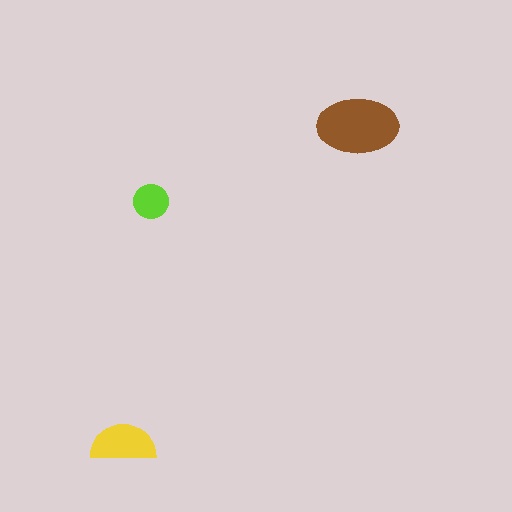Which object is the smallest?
The lime circle.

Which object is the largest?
The brown ellipse.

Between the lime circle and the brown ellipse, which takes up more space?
The brown ellipse.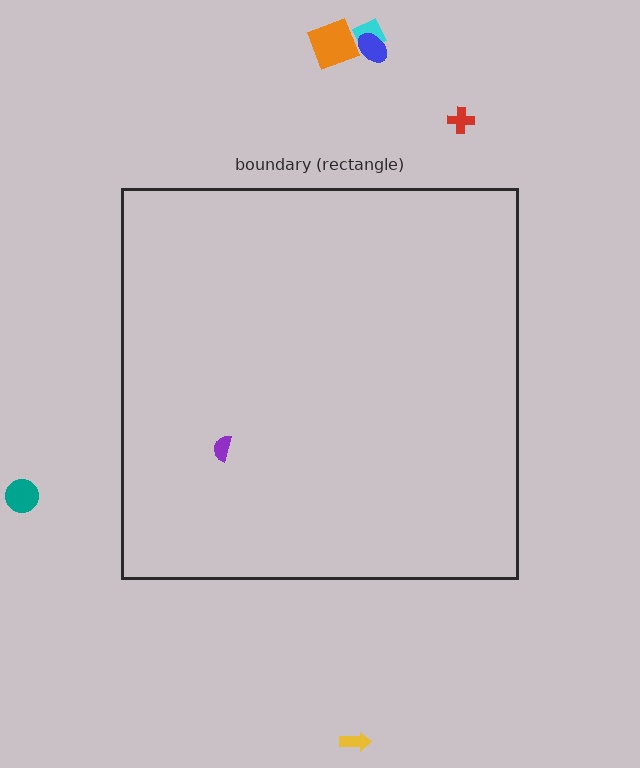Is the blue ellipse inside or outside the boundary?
Outside.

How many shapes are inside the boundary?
1 inside, 6 outside.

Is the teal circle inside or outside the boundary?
Outside.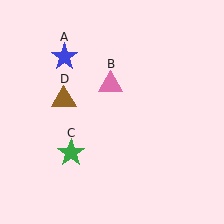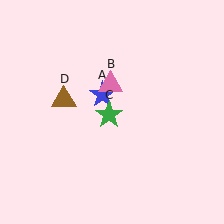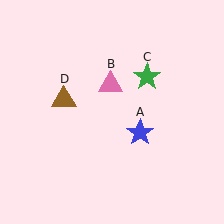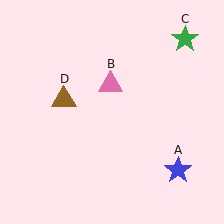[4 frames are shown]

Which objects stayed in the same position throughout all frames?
Pink triangle (object B) and brown triangle (object D) remained stationary.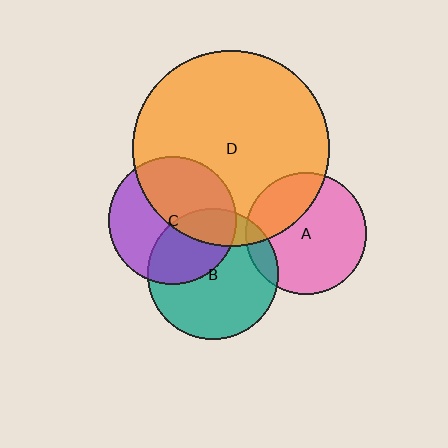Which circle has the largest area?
Circle D (orange).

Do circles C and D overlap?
Yes.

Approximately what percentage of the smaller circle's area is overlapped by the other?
Approximately 50%.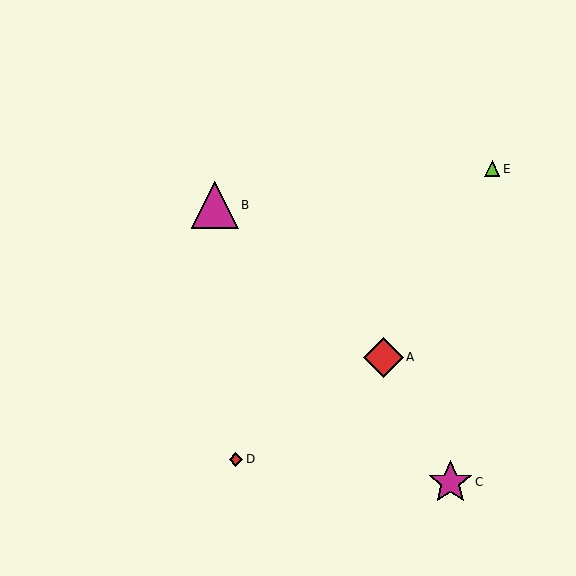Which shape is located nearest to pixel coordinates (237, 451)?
The red diamond (labeled D) at (236, 460) is nearest to that location.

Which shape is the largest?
The magenta triangle (labeled B) is the largest.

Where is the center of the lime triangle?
The center of the lime triangle is at (492, 169).